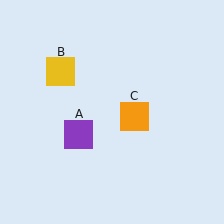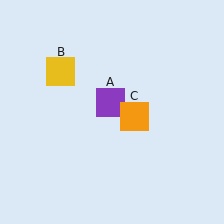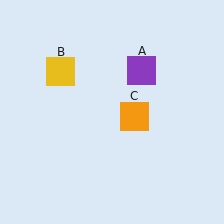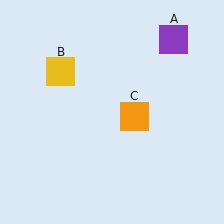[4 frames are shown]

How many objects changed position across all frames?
1 object changed position: purple square (object A).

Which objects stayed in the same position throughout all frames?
Yellow square (object B) and orange square (object C) remained stationary.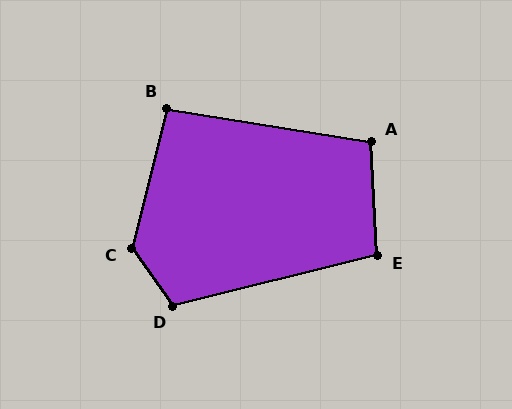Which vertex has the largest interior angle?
C, at approximately 131 degrees.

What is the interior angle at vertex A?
Approximately 102 degrees (obtuse).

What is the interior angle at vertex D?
Approximately 111 degrees (obtuse).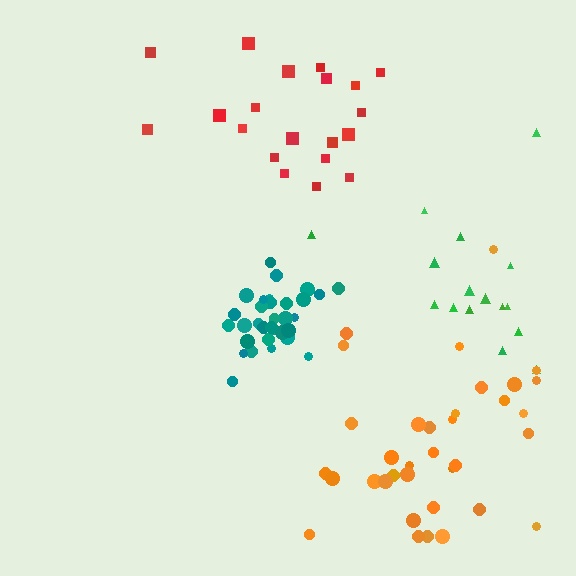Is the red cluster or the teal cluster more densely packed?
Teal.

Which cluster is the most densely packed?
Teal.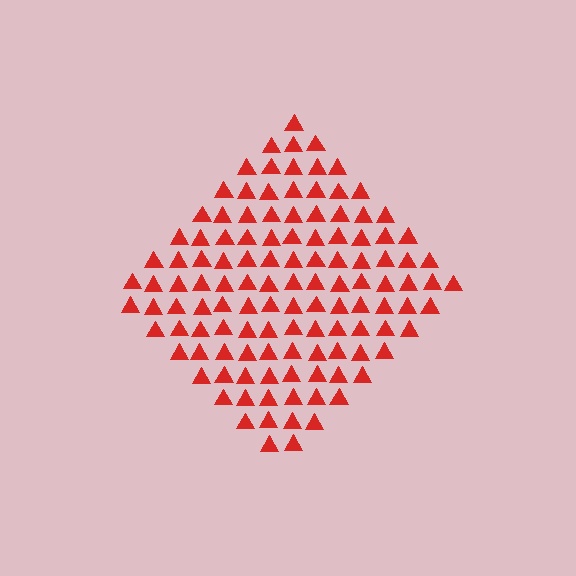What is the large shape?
The large shape is a diamond.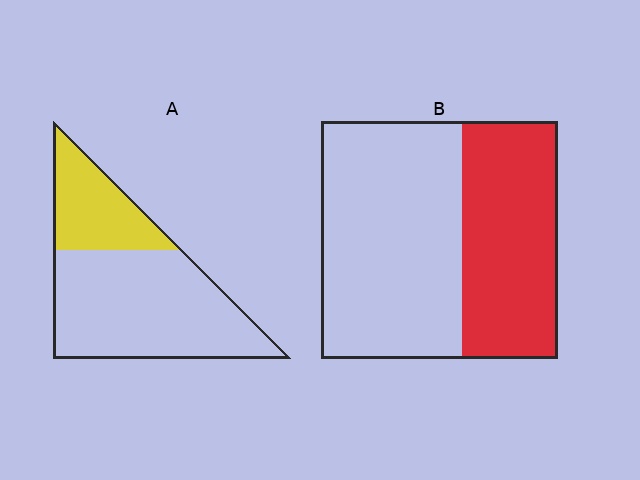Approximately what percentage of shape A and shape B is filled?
A is approximately 30% and B is approximately 40%.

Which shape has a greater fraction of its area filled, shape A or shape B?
Shape B.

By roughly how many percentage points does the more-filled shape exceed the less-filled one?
By roughly 10 percentage points (B over A).